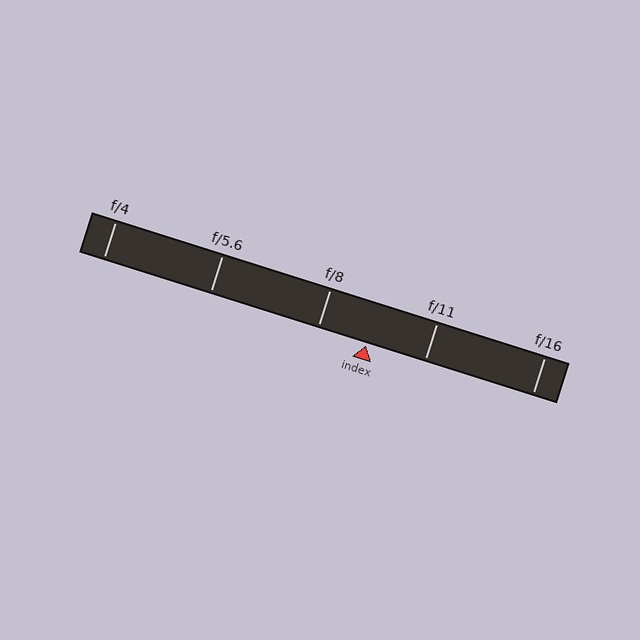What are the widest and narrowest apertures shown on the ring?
The widest aperture shown is f/4 and the narrowest is f/16.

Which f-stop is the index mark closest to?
The index mark is closest to f/8.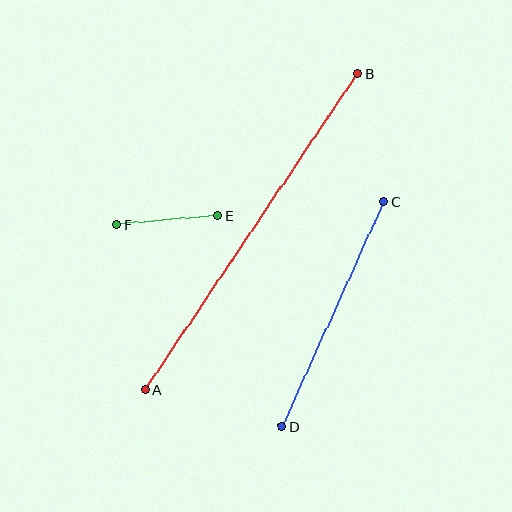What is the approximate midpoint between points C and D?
The midpoint is at approximately (333, 314) pixels.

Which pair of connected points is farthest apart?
Points A and B are farthest apart.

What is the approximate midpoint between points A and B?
The midpoint is at approximately (251, 232) pixels.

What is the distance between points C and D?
The distance is approximately 247 pixels.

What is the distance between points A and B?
The distance is approximately 381 pixels.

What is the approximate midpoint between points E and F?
The midpoint is at approximately (167, 220) pixels.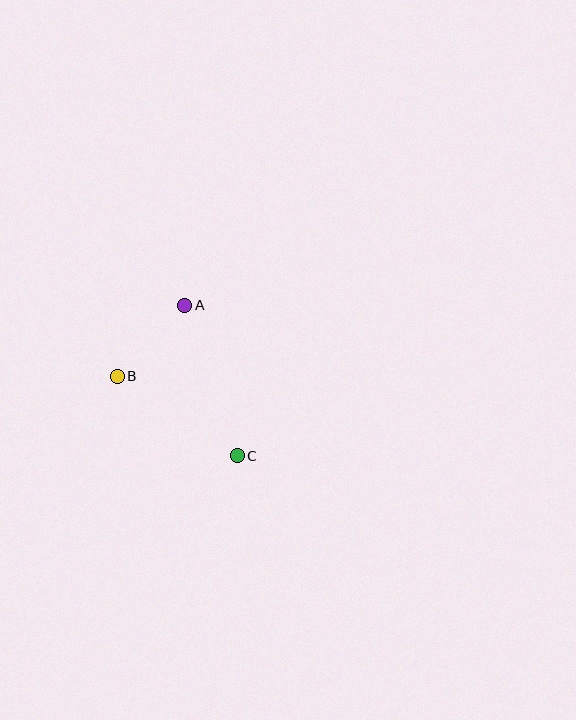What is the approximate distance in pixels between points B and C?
The distance between B and C is approximately 144 pixels.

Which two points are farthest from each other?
Points A and C are farthest from each other.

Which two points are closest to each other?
Points A and B are closest to each other.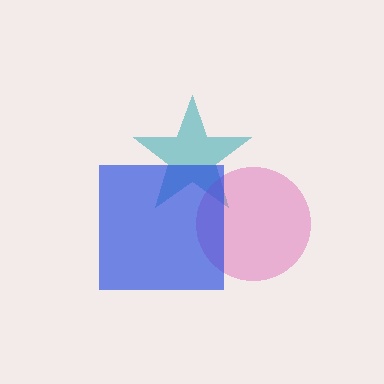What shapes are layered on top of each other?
The layered shapes are: a teal star, a pink circle, a blue square.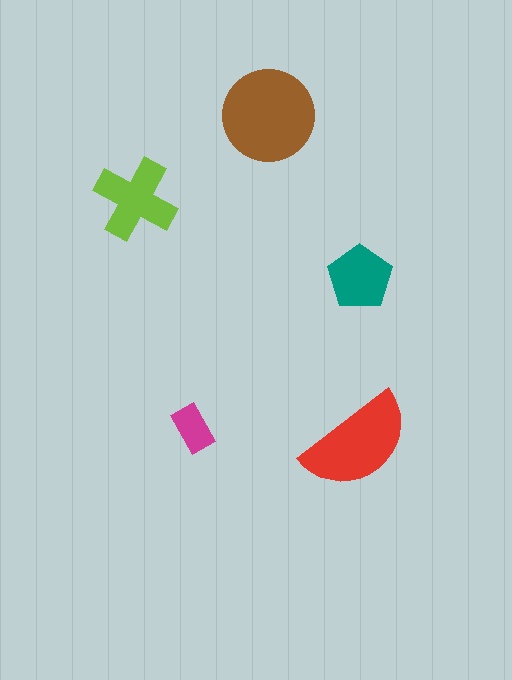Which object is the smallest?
The magenta rectangle.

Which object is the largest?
The brown circle.